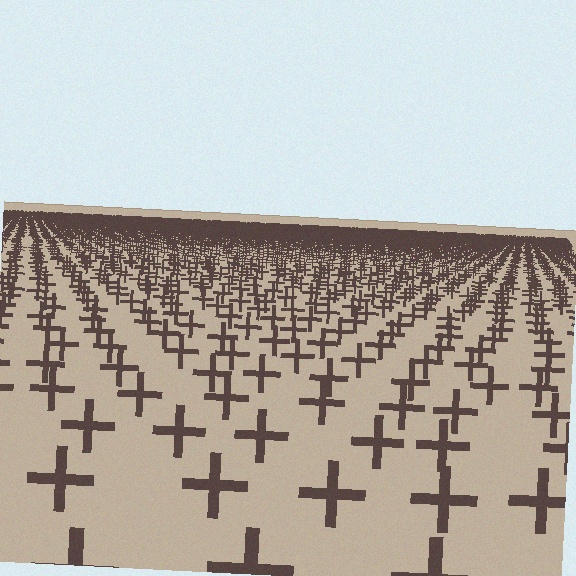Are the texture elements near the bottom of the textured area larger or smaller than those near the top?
Larger. Near the bottom, elements are closer to the viewer and appear at a bigger on-screen size.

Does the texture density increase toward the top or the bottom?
Density increases toward the top.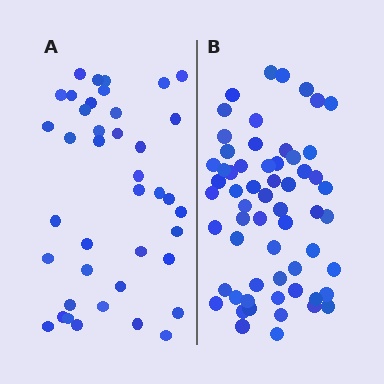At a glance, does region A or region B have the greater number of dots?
Region B (the right region) has more dots.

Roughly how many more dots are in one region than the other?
Region B has approximately 20 more dots than region A.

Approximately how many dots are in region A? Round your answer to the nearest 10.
About 40 dots.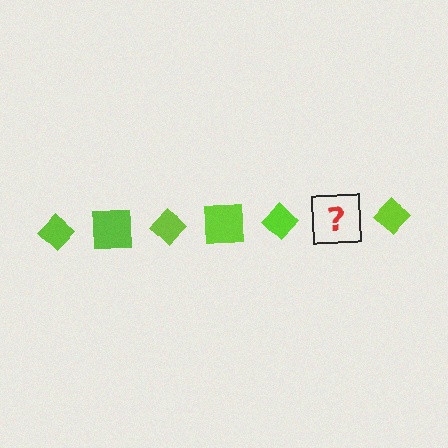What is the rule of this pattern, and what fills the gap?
The rule is that the pattern cycles through diamond, square shapes in lime. The gap should be filled with a lime square.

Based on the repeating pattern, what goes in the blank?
The blank should be a lime square.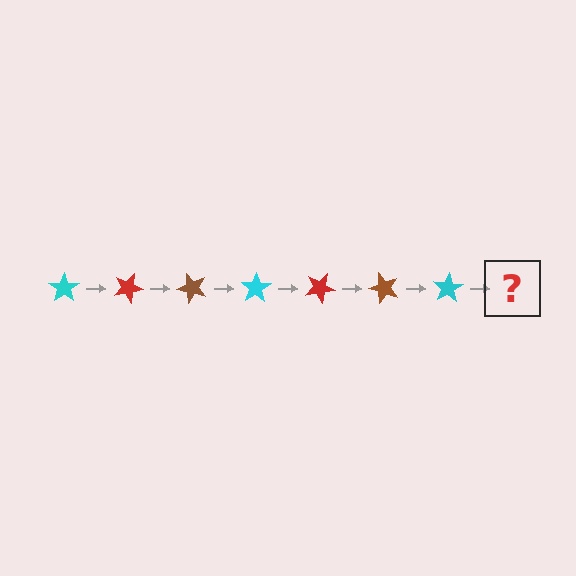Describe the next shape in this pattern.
It should be a red star, rotated 175 degrees from the start.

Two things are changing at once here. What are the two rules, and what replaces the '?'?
The two rules are that it rotates 25 degrees each step and the color cycles through cyan, red, and brown. The '?' should be a red star, rotated 175 degrees from the start.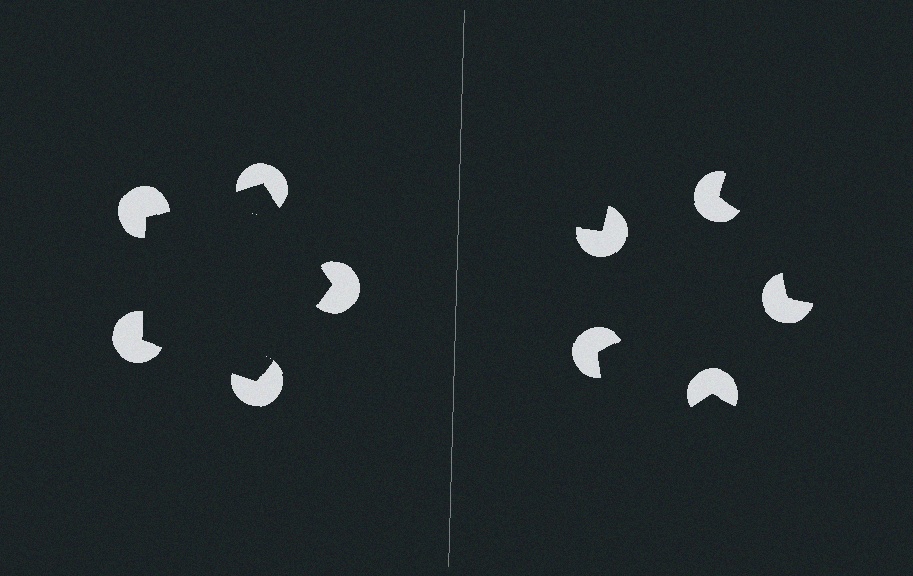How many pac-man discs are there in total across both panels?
10 — 5 on each side.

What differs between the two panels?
The pac-man discs are positioned identically on both sides; only the wedge orientations differ. On the left they align to a pentagon; on the right they are misaligned.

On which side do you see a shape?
An illusory pentagon appears on the left side. On the right side the wedge cuts are rotated, so no coherent shape forms.